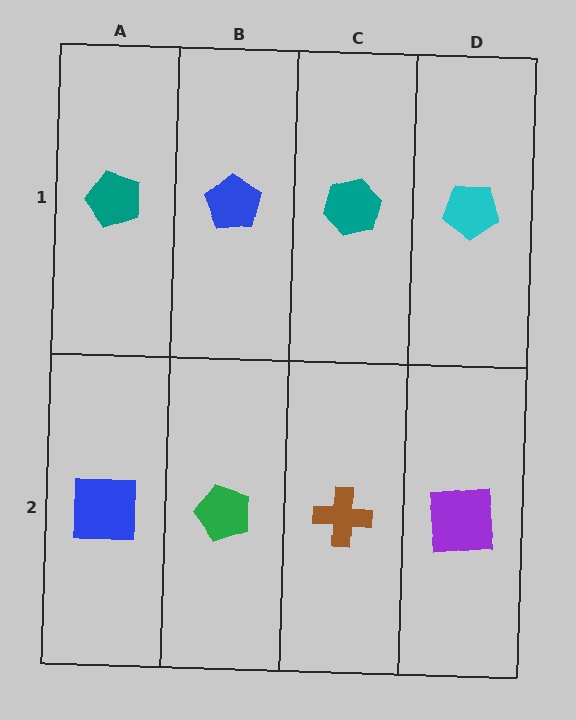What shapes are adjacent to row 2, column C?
A teal hexagon (row 1, column C), a green pentagon (row 2, column B), a purple square (row 2, column D).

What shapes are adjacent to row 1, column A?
A blue square (row 2, column A), a blue pentagon (row 1, column B).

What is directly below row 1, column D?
A purple square.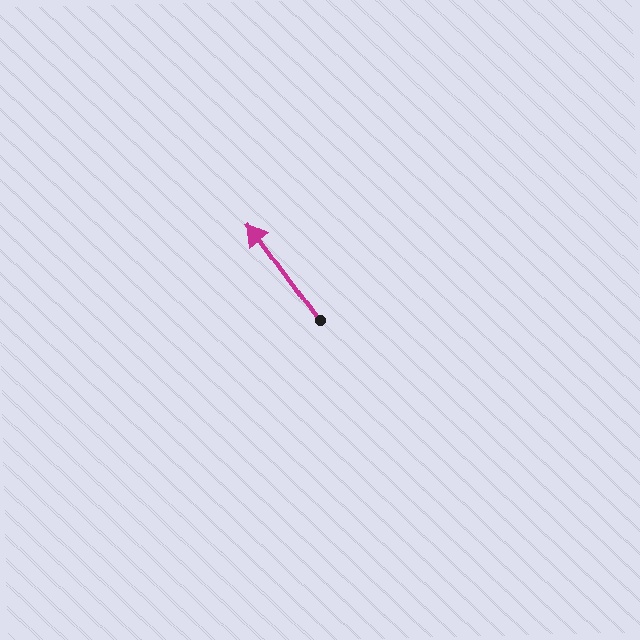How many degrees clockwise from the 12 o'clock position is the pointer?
Approximately 324 degrees.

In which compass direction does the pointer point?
Northwest.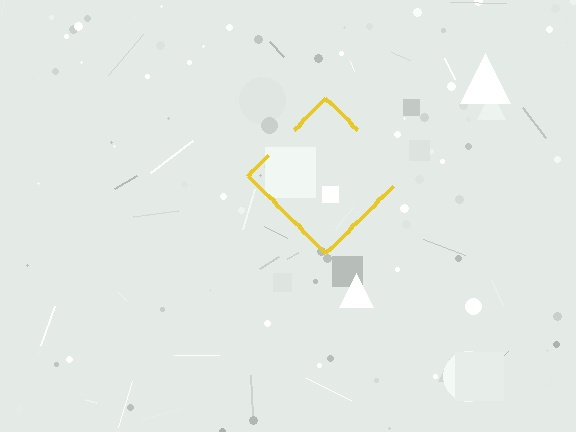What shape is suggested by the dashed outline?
The dashed outline suggests a diamond.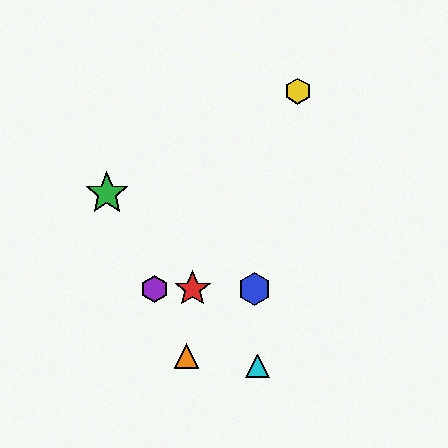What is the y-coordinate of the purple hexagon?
The purple hexagon is at y≈289.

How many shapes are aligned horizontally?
3 shapes (the red star, the blue hexagon, the purple hexagon) are aligned horizontally.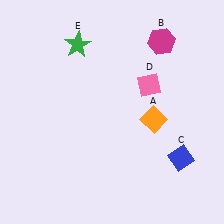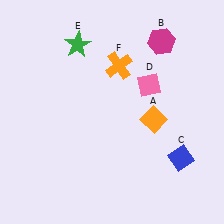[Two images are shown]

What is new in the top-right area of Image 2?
An orange cross (F) was added in the top-right area of Image 2.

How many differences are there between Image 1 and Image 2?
There is 1 difference between the two images.